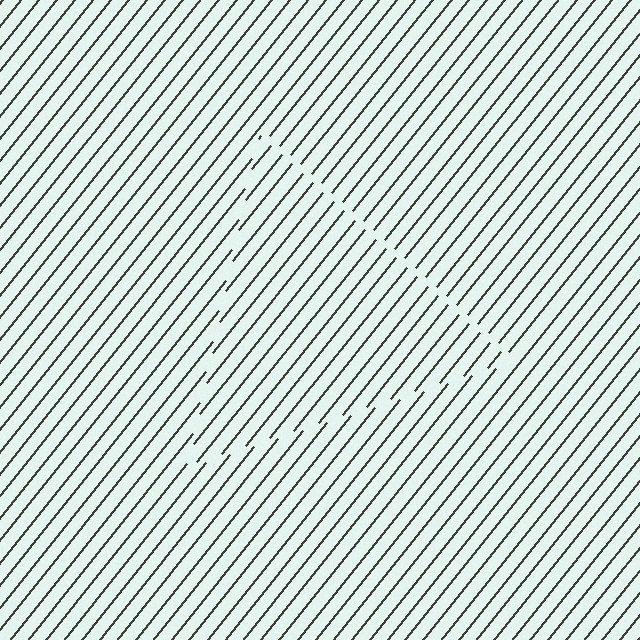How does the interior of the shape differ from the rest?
The interior of the shape contains the same grating, shifted by half a period — the contour is defined by the phase discontinuity where line-ends from the inner and outer gratings abut.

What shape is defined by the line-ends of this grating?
An illusory triangle. The interior of the shape contains the same grating, shifted by half a period — the contour is defined by the phase discontinuity where line-ends from the inner and outer gratings abut.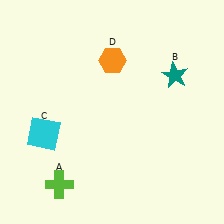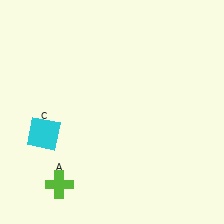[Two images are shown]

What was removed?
The orange hexagon (D), the teal star (B) were removed in Image 2.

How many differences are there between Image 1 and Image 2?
There are 2 differences between the two images.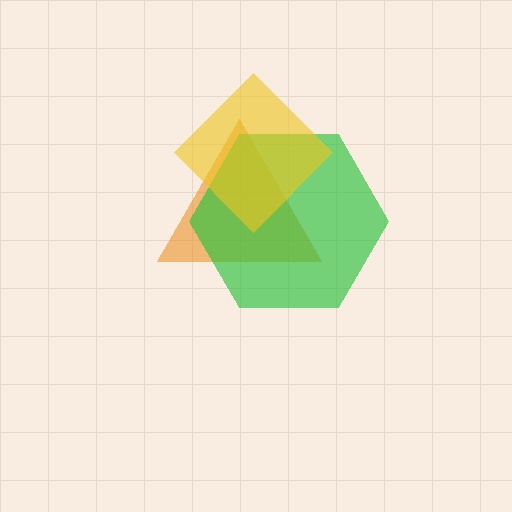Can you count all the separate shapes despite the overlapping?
Yes, there are 3 separate shapes.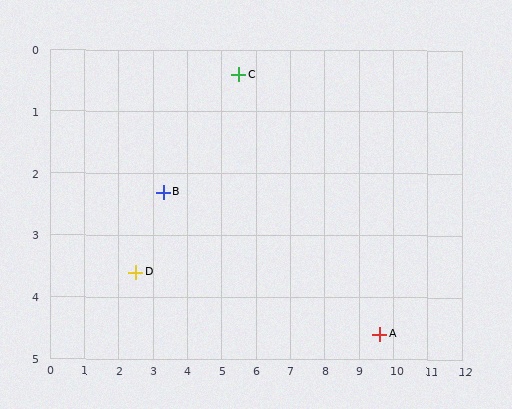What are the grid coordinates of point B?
Point B is at approximately (3.3, 2.3).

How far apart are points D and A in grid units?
Points D and A are about 7.2 grid units apart.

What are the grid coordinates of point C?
Point C is at approximately (5.5, 0.4).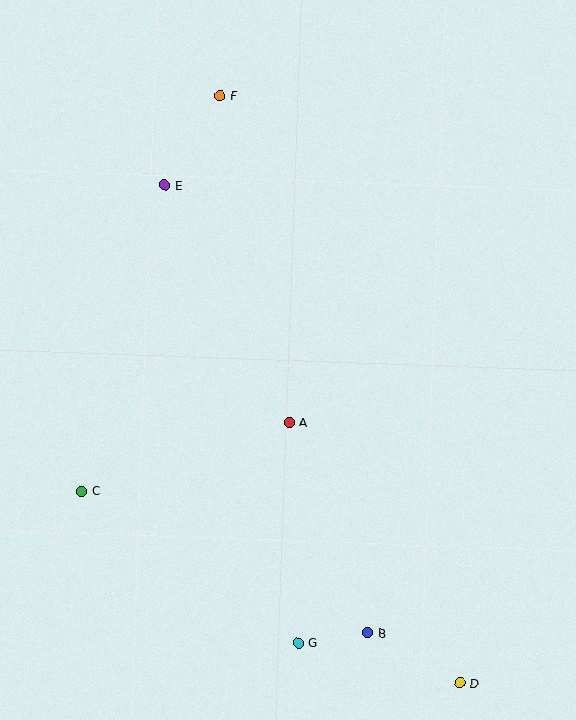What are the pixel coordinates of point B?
Point B is at (368, 633).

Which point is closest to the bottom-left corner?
Point C is closest to the bottom-left corner.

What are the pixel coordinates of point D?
Point D is at (460, 683).